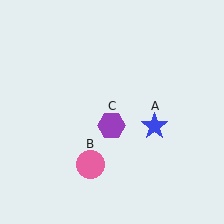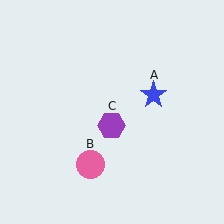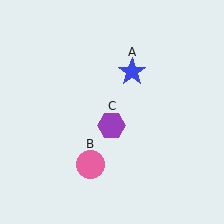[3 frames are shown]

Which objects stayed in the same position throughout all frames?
Pink circle (object B) and purple hexagon (object C) remained stationary.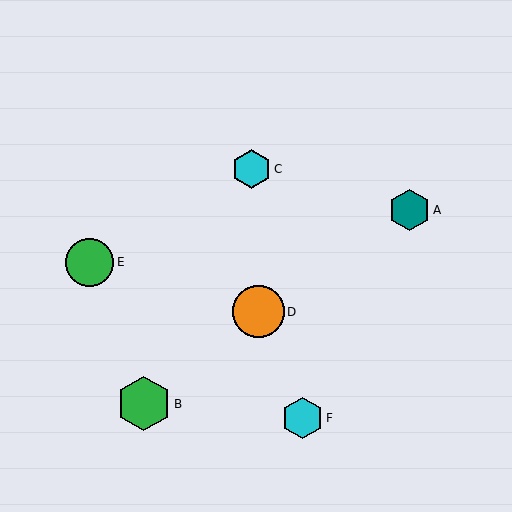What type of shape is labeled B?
Shape B is a green hexagon.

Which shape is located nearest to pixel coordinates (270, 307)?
The orange circle (labeled D) at (258, 312) is nearest to that location.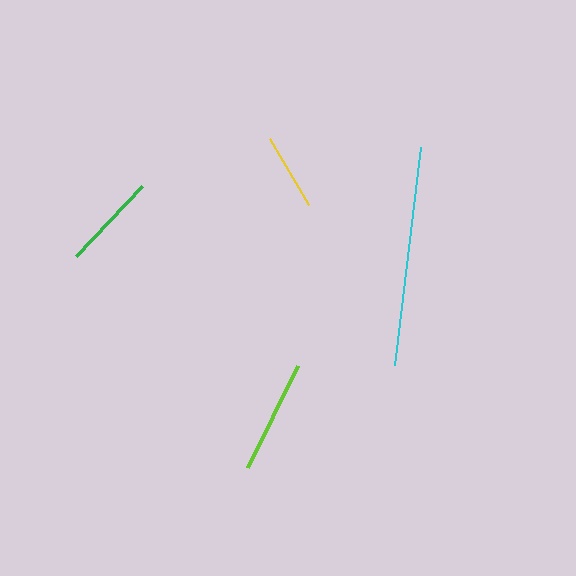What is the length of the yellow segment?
The yellow segment is approximately 77 pixels long.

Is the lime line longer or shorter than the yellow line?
The lime line is longer than the yellow line.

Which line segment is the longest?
The cyan line is the longest at approximately 219 pixels.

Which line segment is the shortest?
The yellow line is the shortest at approximately 77 pixels.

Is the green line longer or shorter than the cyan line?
The cyan line is longer than the green line.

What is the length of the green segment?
The green segment is approximately 96 pixels long.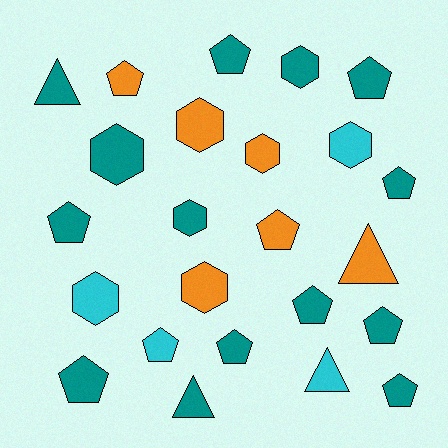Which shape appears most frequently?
Pentagon, with 12 objects.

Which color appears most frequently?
Teal, with 14 objects.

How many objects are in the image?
There are 24 objects.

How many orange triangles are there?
There is 1 orange triangle.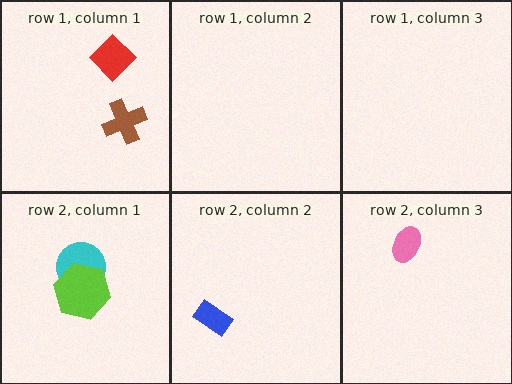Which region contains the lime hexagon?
The row 2, column 1 region.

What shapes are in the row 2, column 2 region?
The blue rectangle.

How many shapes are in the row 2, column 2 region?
1.